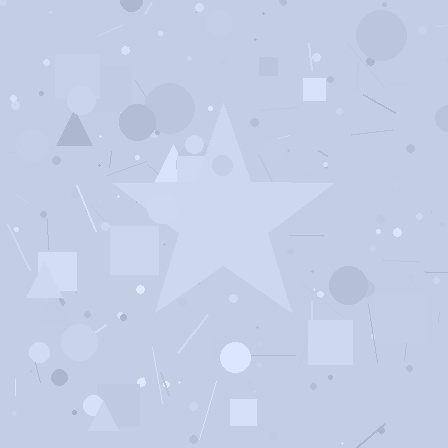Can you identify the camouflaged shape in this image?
The camouflaged shape is a star.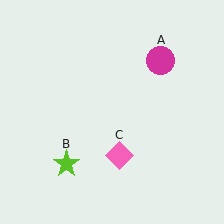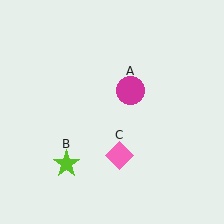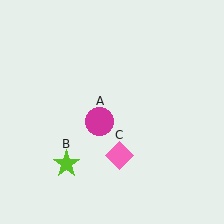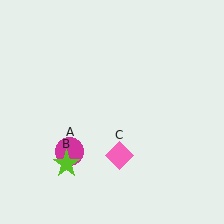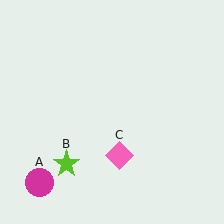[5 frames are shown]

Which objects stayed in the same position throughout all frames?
Lime star (object B) and pink diamond (object C) remained stationary.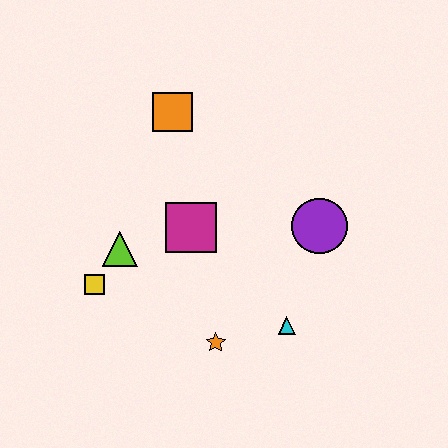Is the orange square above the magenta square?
Yes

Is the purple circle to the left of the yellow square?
No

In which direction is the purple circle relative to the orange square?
The purple circle is to the right of the orange square.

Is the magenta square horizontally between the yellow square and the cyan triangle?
Yes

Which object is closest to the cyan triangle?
The orange star is closest to the cyan triangle.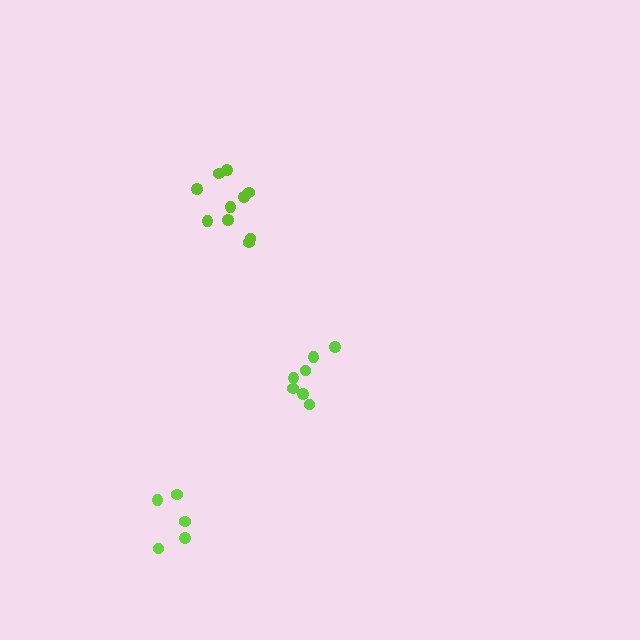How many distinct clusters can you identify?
There are 3 distinct clusters.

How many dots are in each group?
Group 1: 10 dots, Group 2: 5 dots, Group 3: 7 dots (22 total).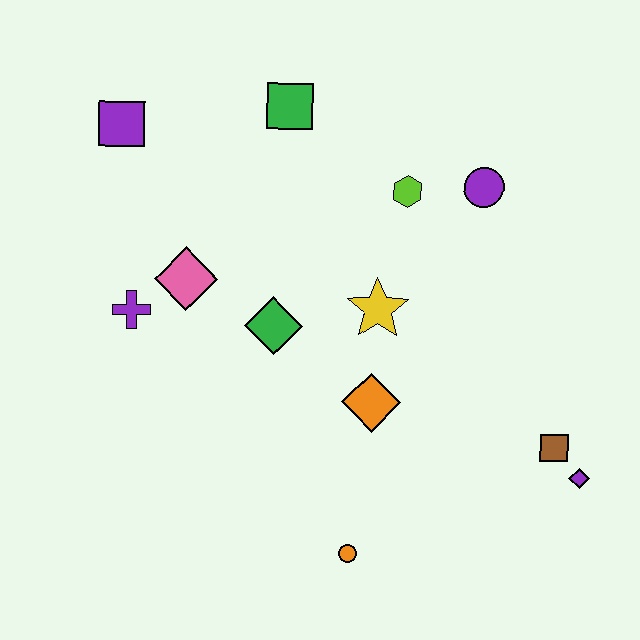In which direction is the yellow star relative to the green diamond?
The yellow star is to the right of the green diamond.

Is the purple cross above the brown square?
Yes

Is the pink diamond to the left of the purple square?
No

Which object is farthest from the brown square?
The purple square is farthest from the brown square.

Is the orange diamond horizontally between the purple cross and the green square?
No